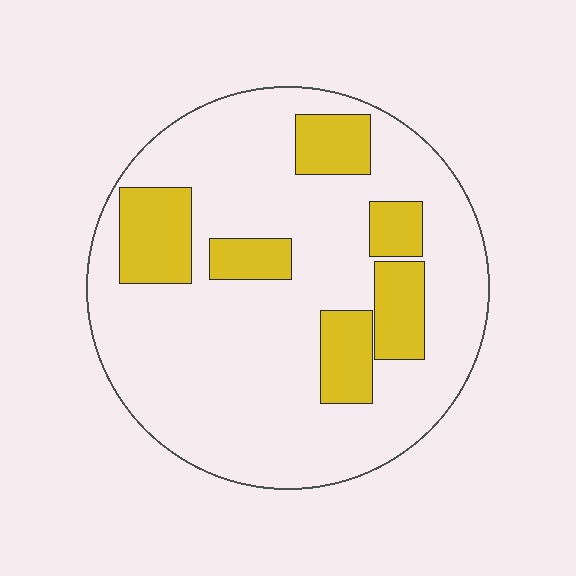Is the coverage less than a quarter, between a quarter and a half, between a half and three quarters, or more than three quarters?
Less than a quarter.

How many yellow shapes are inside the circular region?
6.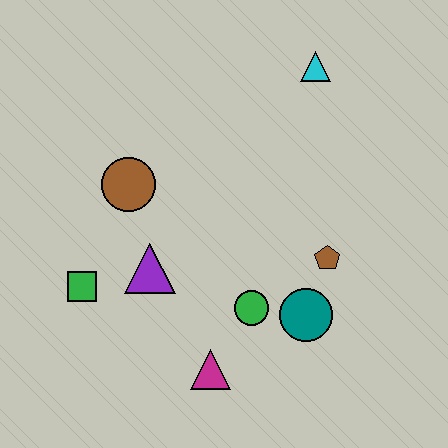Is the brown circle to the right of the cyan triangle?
No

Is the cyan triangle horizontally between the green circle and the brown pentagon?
Yes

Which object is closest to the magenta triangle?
The green circle is closest to the magenta triangle.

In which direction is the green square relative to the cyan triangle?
The green square is to the left of the cyan triangle.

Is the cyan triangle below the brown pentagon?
No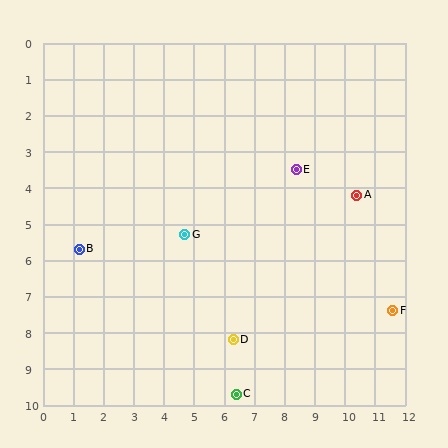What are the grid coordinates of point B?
Point B is at approximately (1.2, 5.7).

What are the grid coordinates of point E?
Point E is at approximately (8.4, 3.5).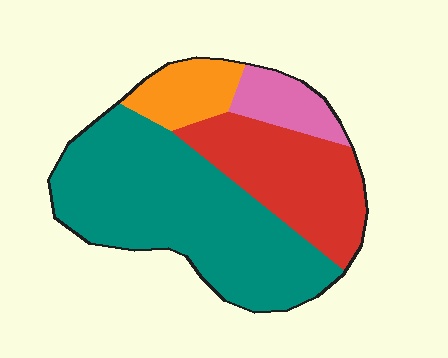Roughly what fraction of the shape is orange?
Orange covers about 10% of the shape.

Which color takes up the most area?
Teal, at roughly 55%.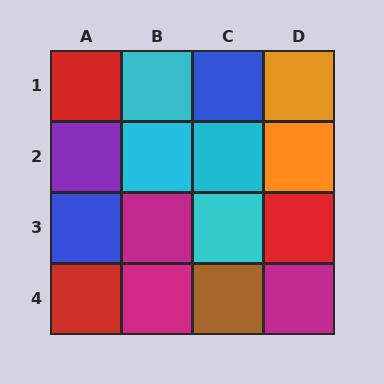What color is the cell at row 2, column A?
Purple.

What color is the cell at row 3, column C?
Cyan.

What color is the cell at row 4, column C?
Brown.